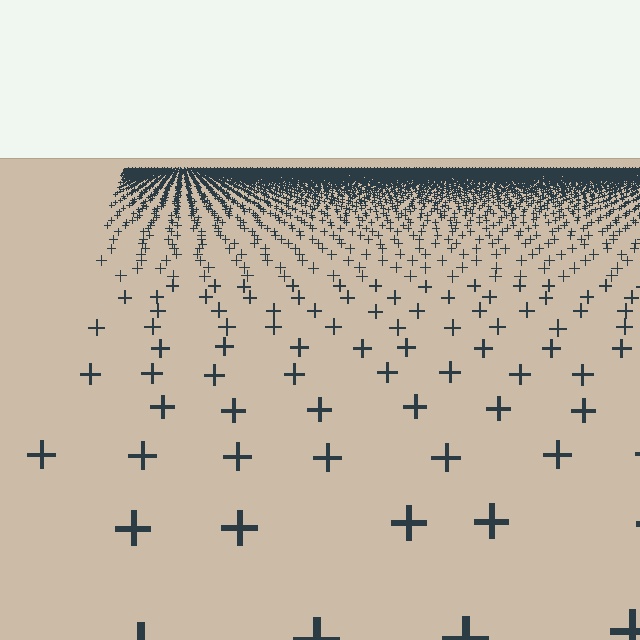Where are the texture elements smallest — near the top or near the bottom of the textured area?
Near the top.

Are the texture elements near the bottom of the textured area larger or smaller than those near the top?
Larger. Near the bottom, elements are closer to the viewer and appear at a bigger on-screen size.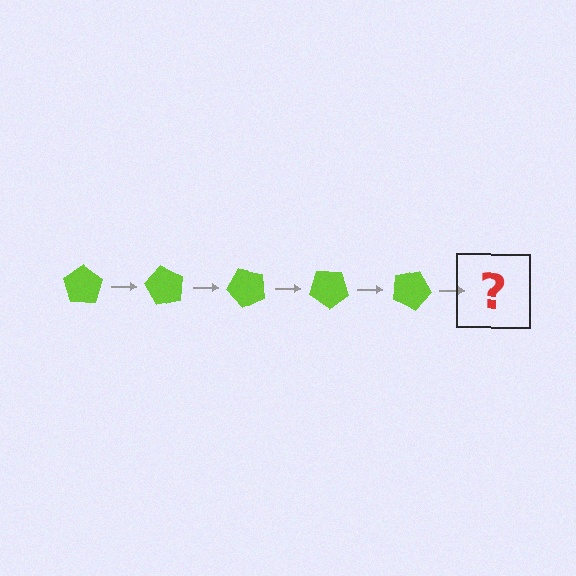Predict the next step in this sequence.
The next step is a lime pentagon rotated 300 degrees.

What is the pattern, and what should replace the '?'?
The pattern is that the pentagon rotates 60 degrees each step. The '?' should be a lime pentagon rotated 300 degrees.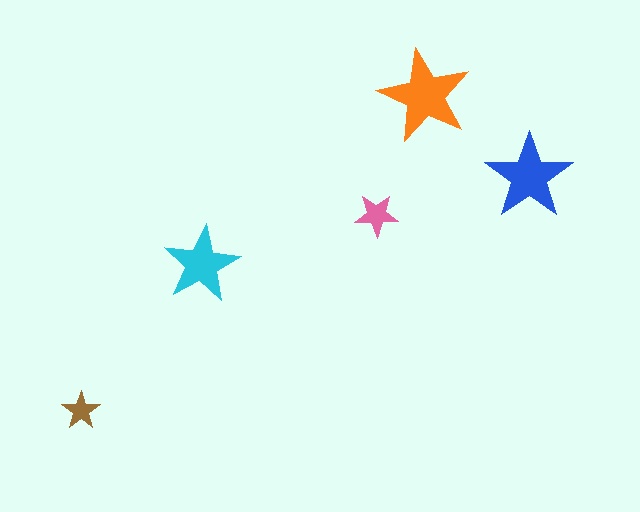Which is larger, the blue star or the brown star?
The blue one.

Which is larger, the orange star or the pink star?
The orange one.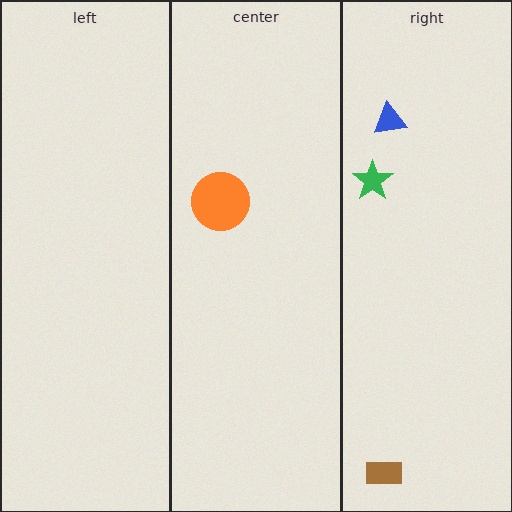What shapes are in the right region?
The blue triangle, the green star, the brown rectangle.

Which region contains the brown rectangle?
The right region.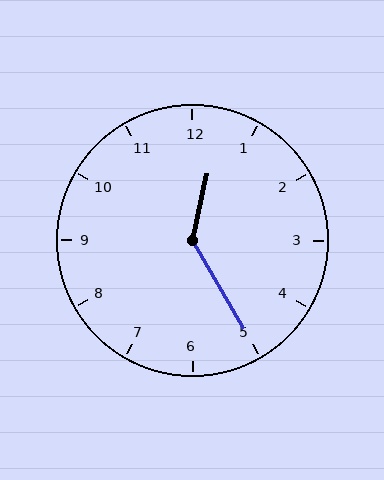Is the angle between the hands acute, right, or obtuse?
It is obtuse.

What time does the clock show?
12:25.